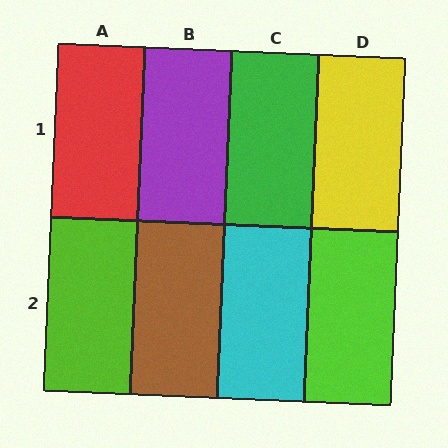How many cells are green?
1 cell is green.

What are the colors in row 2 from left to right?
Lime, brown, cyan, lime.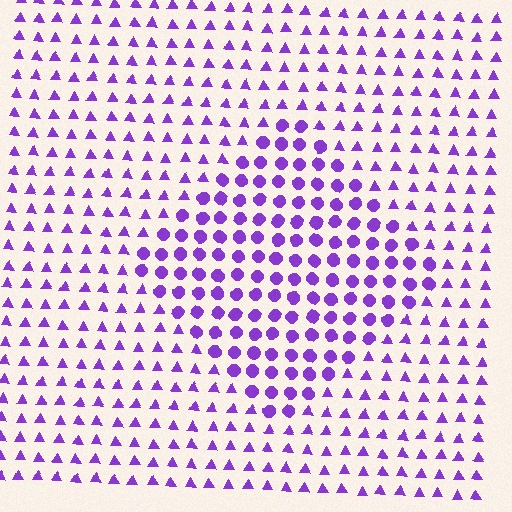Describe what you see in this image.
The image is filled with small purple elements arranged in a uniform grid. A diamond-shaped region contains circles, while the surrounding area contains triangles. The boundary is defined purely by the change in element shape.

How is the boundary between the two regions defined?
The boundary is defined by a change in element shape: circles inside vs. triangles outside. All elements share the same color and spacing.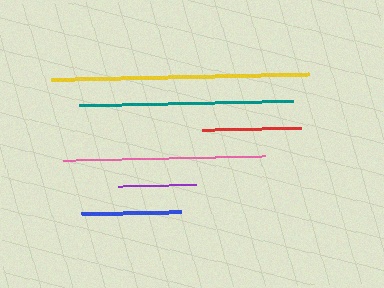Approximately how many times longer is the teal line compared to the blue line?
The teal line is approximately 2.1 times the length of the blue line.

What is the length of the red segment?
The red segment is approximately 99 pixels long.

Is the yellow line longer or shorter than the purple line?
The yellow line is longer than the purple line.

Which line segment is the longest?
The yellow line is the longest at approximately 258 pixels.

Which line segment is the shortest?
The purple line is the shortest at approximately 78 pixels.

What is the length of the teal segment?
The teal segment is approximately 213 pixels long.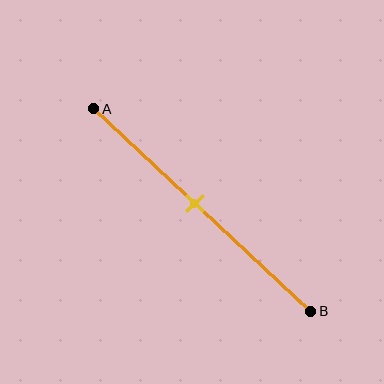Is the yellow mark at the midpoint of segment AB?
No, the mark is at about 45% from A, not at the 50% midpoint.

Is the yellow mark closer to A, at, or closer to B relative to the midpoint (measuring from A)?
The yellow mark is closer to point A than the midpoint of segment AB.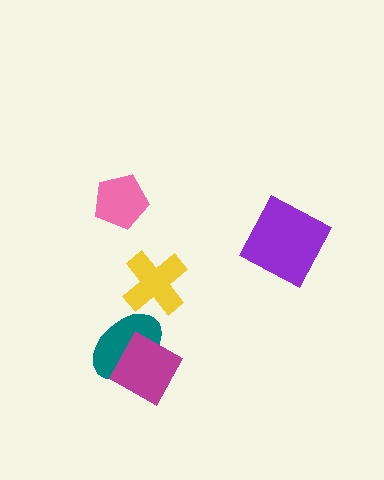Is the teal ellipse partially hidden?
Yes, it is partially covered by another shape.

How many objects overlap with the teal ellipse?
1 object overlaps with the teal ellipse.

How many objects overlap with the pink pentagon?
0 objects overlap with the pink pentagon.